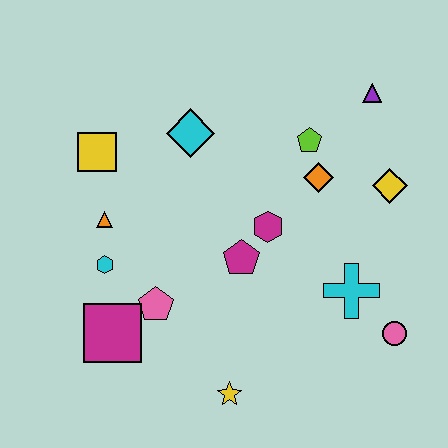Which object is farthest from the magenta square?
The purple triangle is farthest from the magenta square.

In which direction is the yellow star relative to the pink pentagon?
The yellow star is below the pink pentagon.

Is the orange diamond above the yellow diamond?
Yes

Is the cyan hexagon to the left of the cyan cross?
Yes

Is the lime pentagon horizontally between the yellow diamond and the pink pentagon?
Yes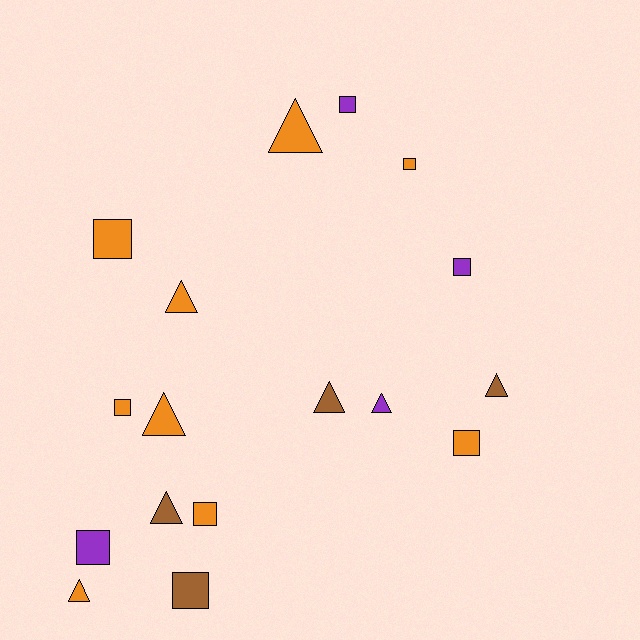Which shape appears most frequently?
Square, with 9 objects.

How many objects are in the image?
There are 17 objects.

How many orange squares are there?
There are 5 orange squares.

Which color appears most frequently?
Orange, with 9 objects.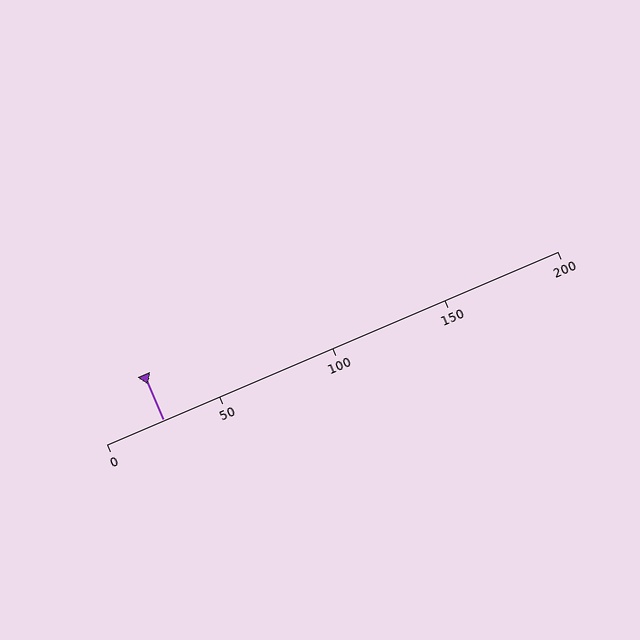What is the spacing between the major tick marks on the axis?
The major ticks are spaced 50 apart.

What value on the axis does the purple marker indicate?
The marker indicates approximately 25.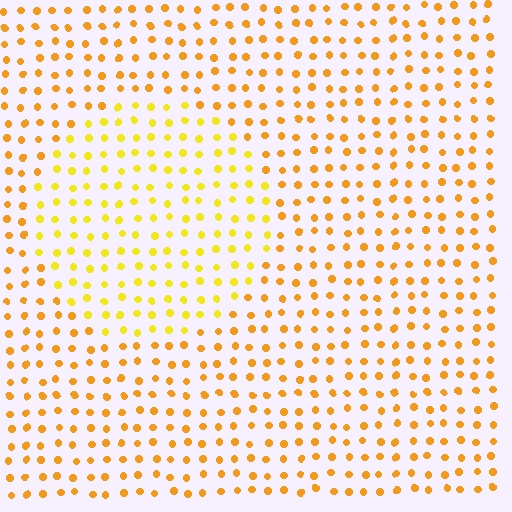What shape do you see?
I see a circle.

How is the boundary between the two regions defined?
The boundary is defined purely by a slight shift in hue (about 22 degrees). Spacing, size, and orientation are identical on both sides.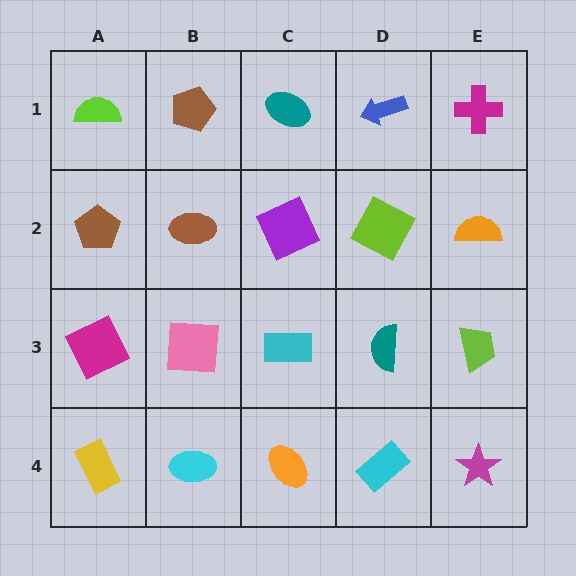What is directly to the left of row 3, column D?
A cyan rectangle.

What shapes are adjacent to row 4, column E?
A lime trapezoid (row 3, column E), a cyan rectangle (row 4, column D).